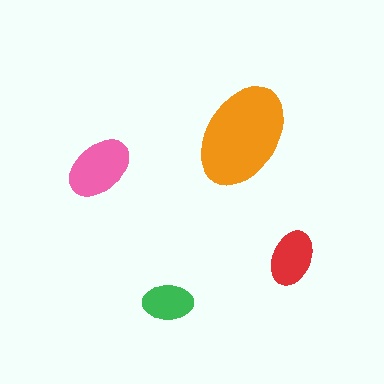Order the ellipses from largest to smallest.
the orange one, the pink one, the red one, the green one.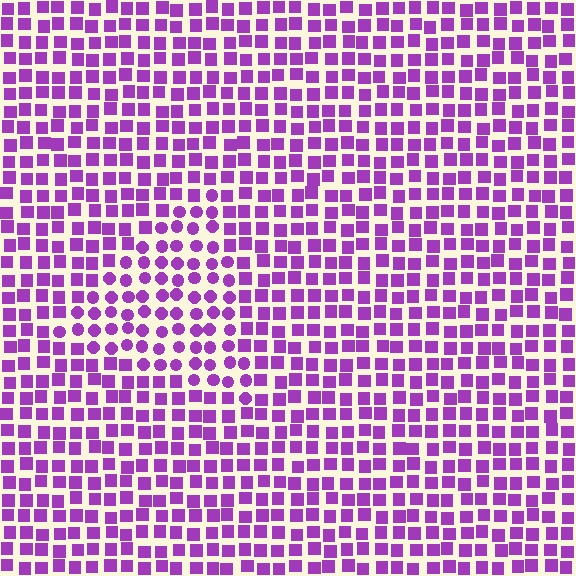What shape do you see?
I see a triangle.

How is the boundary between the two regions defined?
The boundary is defined by a change in element shape: circles inside vs. squares outside. All elements share the same color and spacing.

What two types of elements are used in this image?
The image uses circles inside the triangle region and squares outside it.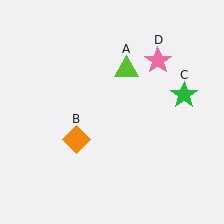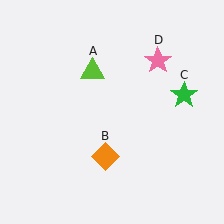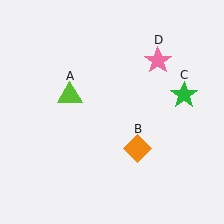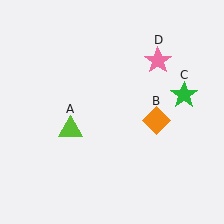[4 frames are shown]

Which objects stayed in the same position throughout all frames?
Green star (object C) and pink star (object D) remained stationary.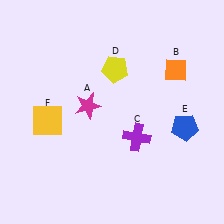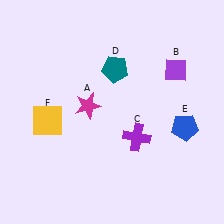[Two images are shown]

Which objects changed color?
B changed from orange to purple. D changed from yellow to teal.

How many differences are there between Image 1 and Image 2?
There are 2 differences between the two images.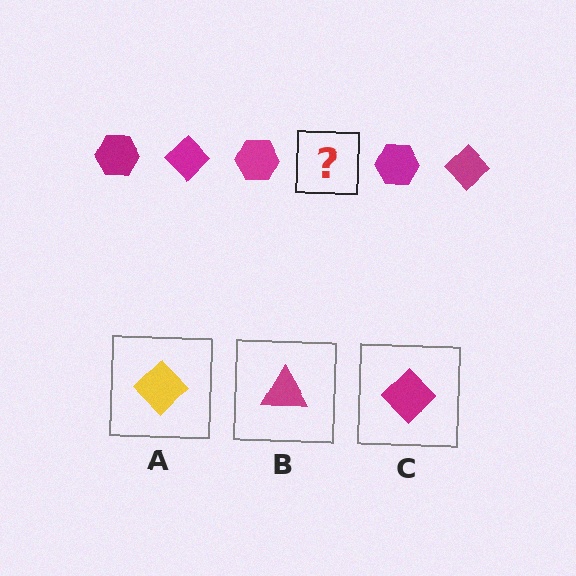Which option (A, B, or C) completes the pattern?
C.